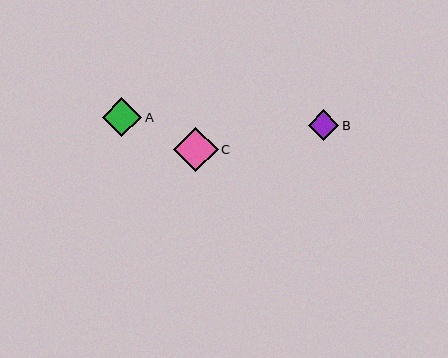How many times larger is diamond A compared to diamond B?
Diamond A is approximately 1.3 times the size of diamond B.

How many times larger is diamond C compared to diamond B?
Diamond C is approximately 1.4 times the size of diamond B.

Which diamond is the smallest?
Diamond B is the smallest with a size of approximately 31 pixels.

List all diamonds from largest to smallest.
From largest to smallest: C, A, B.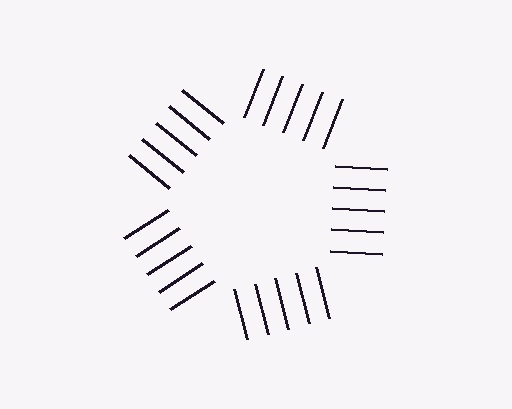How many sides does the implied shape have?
5 sides — the line-ends trace a pentagon.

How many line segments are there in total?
25 — 5 along each of the 5 edges.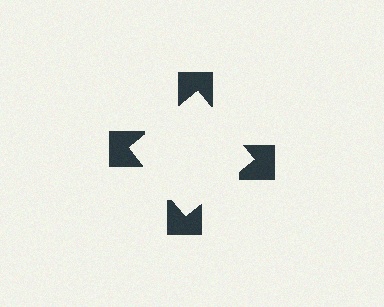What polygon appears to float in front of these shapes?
An illusory square — its edges are inferred from the aligned wedge cuts in the notched squares, not physically drawn.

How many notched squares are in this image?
There are 4 — one at each vertex of the illusory square.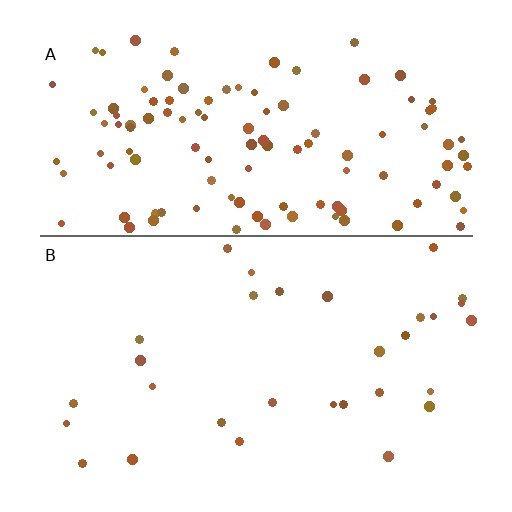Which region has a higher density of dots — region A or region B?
A (the top).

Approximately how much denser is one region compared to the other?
Approximately 3.8× — region A over region B.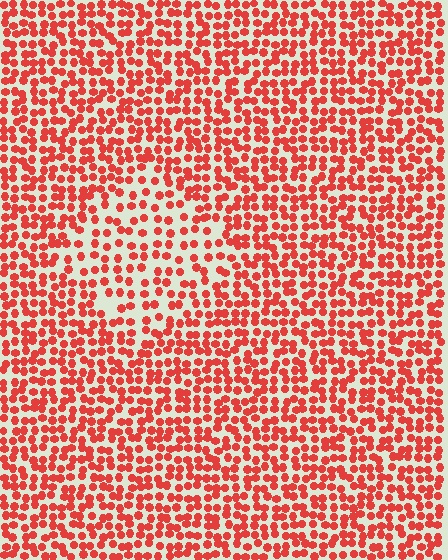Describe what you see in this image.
The image contains small red elements arranged at two different densities. A diamond-shaped region is visible where the elements are less densely packed than the surrounding area.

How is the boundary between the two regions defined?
The boundary is defined by a change in element density (approximately 1.7x ratio). All elements are the same color, size, and shape.